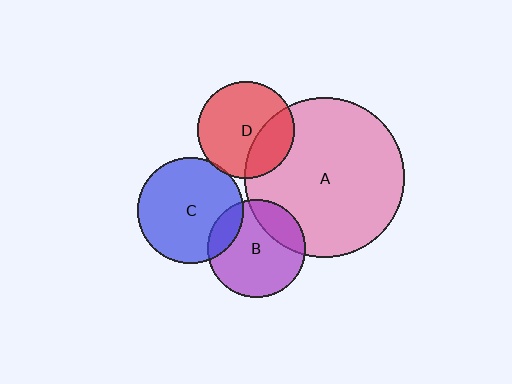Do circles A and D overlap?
Yes.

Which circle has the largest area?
Circle A (pink).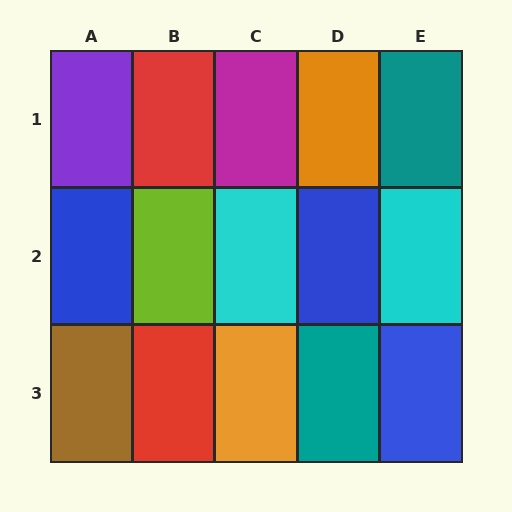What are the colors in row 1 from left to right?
Purple, red, magenta, orange, teal.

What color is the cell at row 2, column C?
Cyan.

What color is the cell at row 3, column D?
Teal.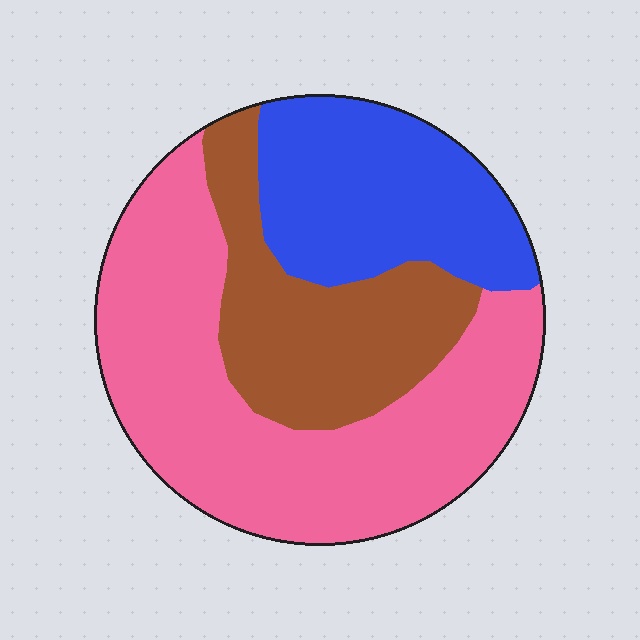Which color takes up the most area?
Pink, at roughly 50%.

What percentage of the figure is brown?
Brown covers 25% of the figure.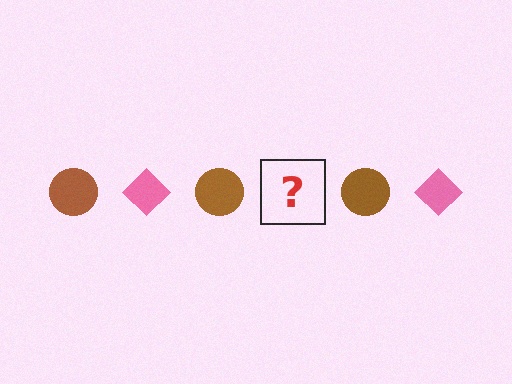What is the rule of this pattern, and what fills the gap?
The rule is that the pattern alternates between brown circle and pink diamond. The gap should be filled with a pink diamond.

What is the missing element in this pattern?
The missing element is a pink diamond.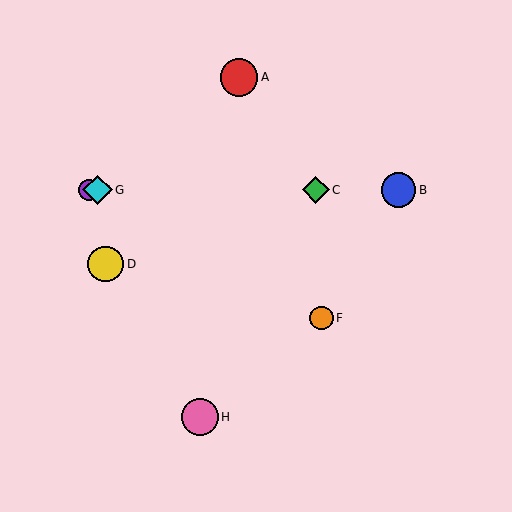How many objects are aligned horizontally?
4 objects (B, C, E, G) are aligned horizontally.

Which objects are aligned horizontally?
Objects B, C, E, G are aligned horizontally.